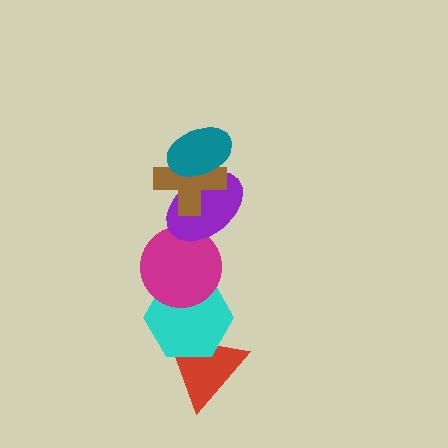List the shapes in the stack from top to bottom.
From top to bottom: the teal ellipse, the brown cross, the purple ellipse, the magenta circle, the cyan hexagon, the red triangle.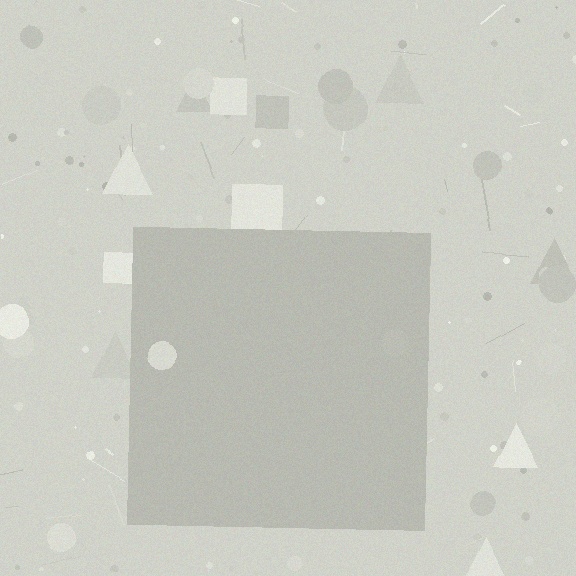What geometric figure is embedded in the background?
A square is embedded in the background.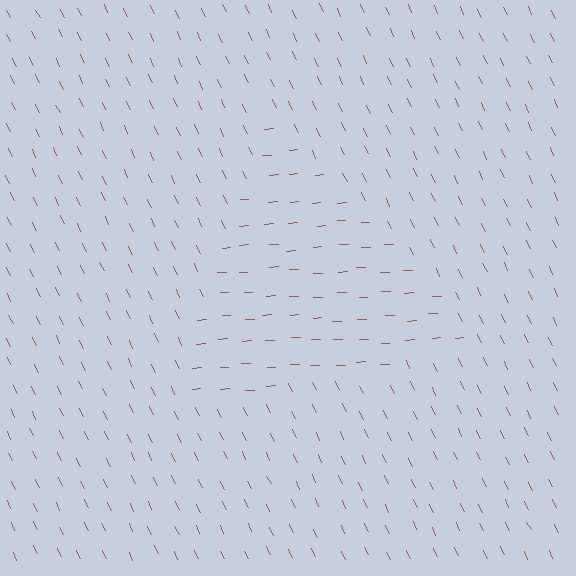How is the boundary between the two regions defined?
The boundary is defined purely by a change in line orientation (approximately 67 degrees difference). All lines are the same color and thickness.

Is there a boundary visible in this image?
Yes, there is a texture boundary formed by a change in line orientation.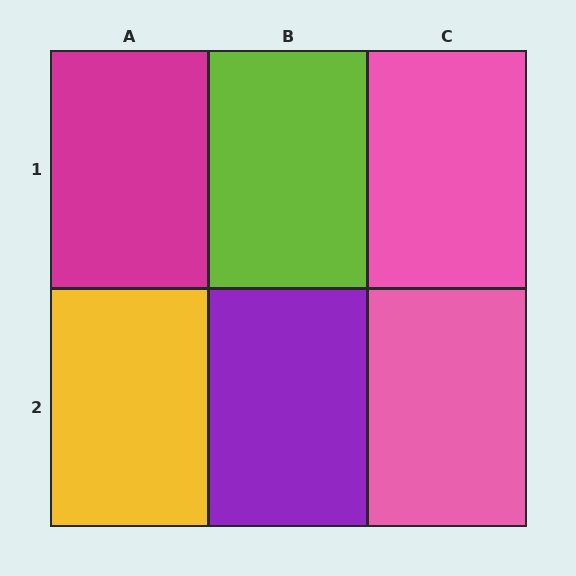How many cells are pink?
2 cells are pink.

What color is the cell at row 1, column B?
Lime.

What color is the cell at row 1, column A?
Magenta.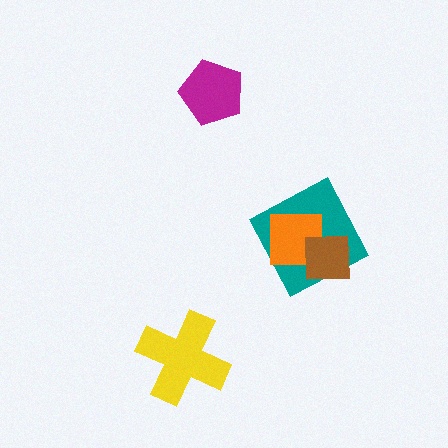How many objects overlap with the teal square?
2 objects overlap with the teal square.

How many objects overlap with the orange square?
2 objects overlap with the orange square.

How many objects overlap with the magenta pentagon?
0 objects overlap with the magenta pentagon.